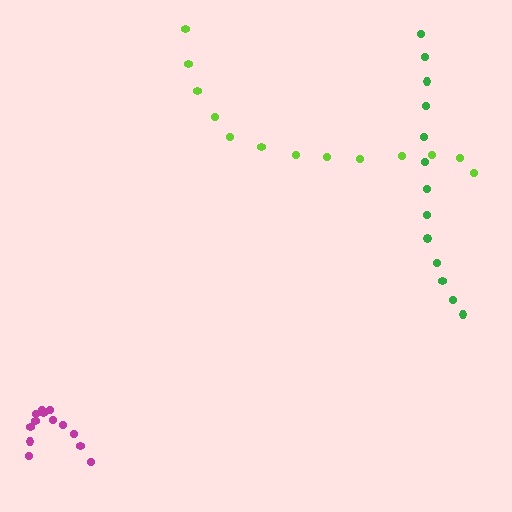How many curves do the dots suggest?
There are 3 distinct paths.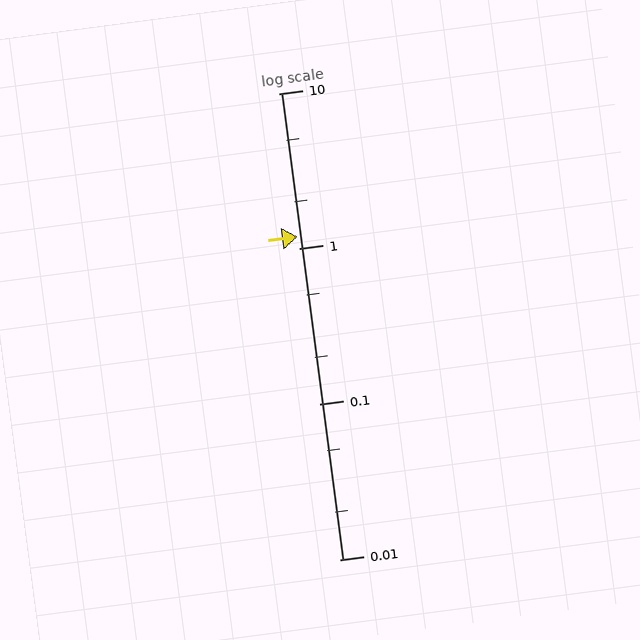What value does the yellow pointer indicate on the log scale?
The pointer indicates approximately 1.2.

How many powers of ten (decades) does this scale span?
The scale spans 3 decades, from 0.01 to 10.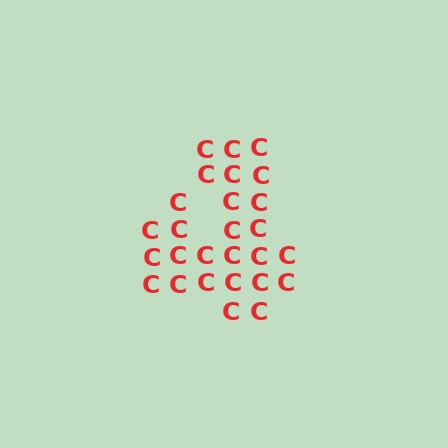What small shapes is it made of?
It is made of small letter C's.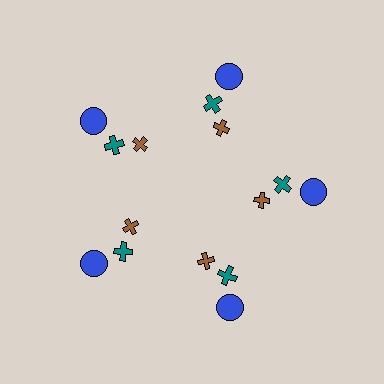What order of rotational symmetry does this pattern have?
This pattern has 5-fold rotational symmetry.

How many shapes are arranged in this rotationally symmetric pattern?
There are 15 shapes, arranged in 5 groups of 3.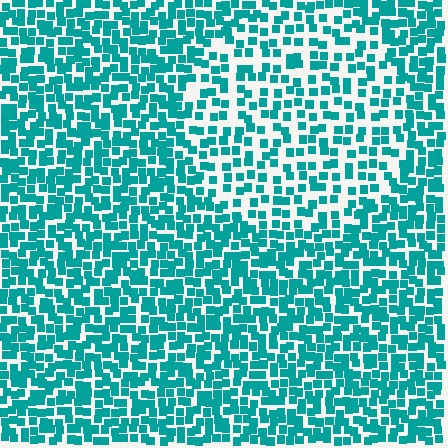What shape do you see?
I see a circle.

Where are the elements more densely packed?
The elements are more densely packed outside the circle boundary.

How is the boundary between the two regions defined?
The boundary is defined by a change in element density (approximately 1.8x ratio). All elements are the same color, size, and shape.